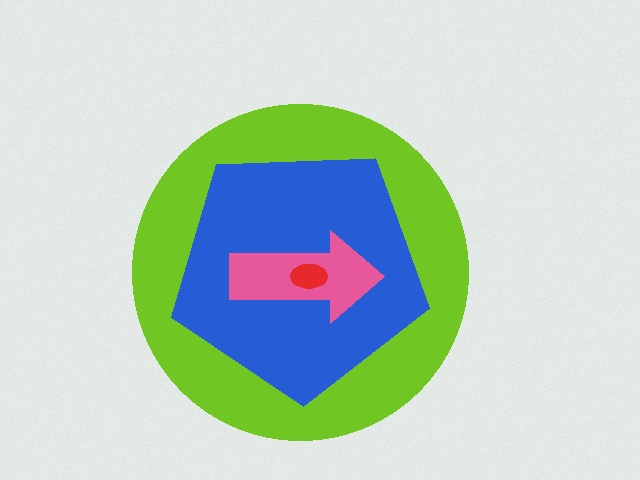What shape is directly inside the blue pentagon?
The pink arrow.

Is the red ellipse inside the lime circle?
Yes.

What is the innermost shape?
The red ellipse.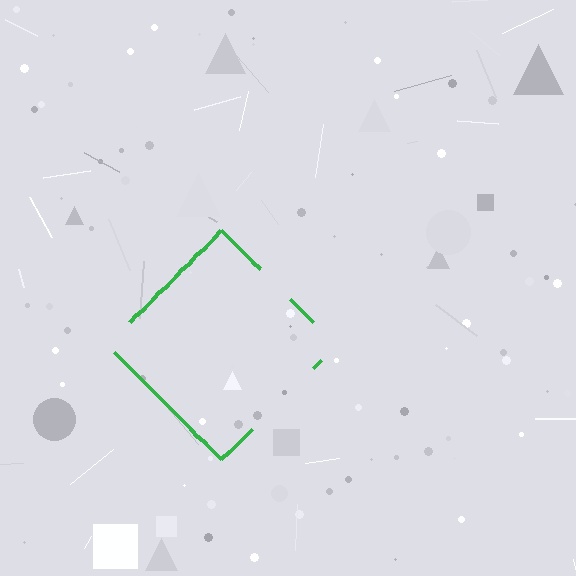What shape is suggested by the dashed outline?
The dashed outline suggests a diamond.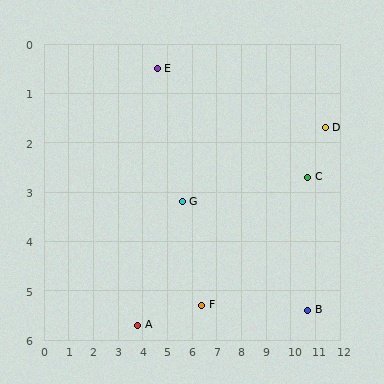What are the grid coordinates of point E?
Point E is at approximately (4.6, 0.5).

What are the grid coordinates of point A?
Point A is at approximately (3.8, 5.7).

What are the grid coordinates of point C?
Point C is at approximately (10.7, 2.7).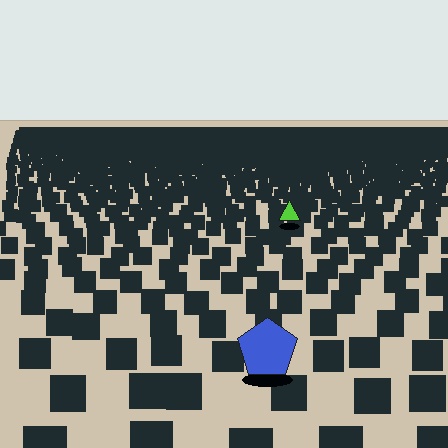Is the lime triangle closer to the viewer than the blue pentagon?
No. The blue pentagon is closer — you can tell from the texture gradient: the ground texture is coarser near it.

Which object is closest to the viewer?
The blue pentagon is closest. The texture marks near it are larger and more spread out.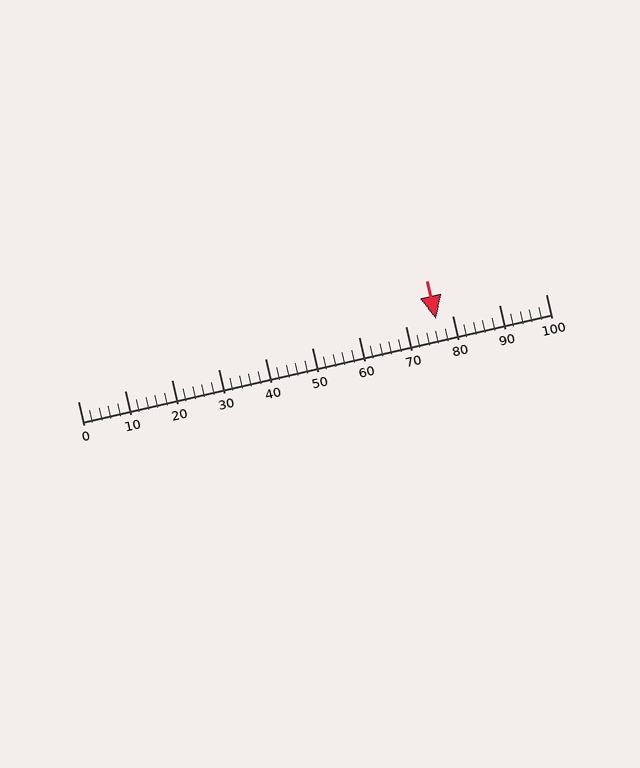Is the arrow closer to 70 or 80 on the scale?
The arrow is closer to 80.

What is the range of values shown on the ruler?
The ruler shows values from 0 to 100.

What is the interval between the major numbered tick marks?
The major tick marks are spaced 10 units apart.